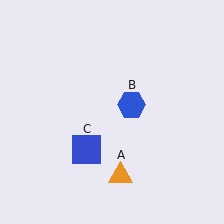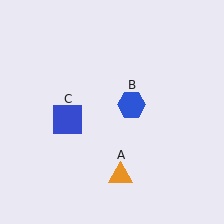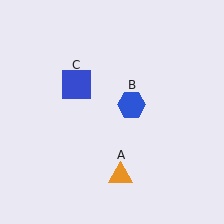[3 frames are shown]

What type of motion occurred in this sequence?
The blue square (object C) rotated clockwise around the center of the scene.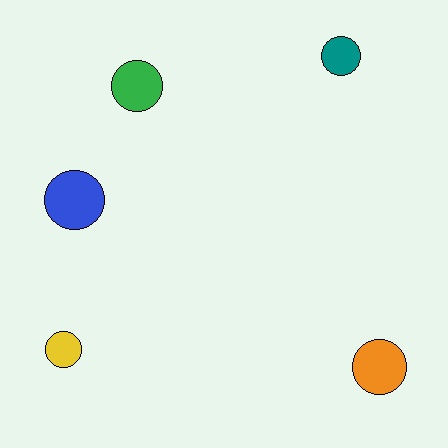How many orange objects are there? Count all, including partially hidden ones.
There is 1 orange object.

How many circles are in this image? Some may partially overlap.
There are 5 circles.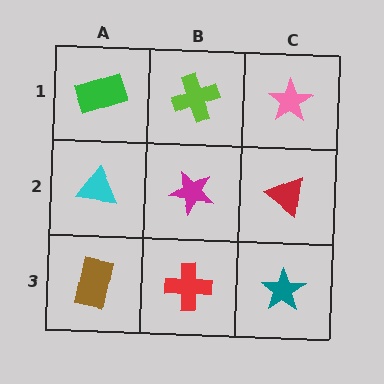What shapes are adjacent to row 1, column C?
A red triangle (row 2, column C), a lime cross (row 1, column B).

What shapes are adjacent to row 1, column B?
A magenta star (row 2, column B), a green rectangle (row 1, column A), a pink star (row 1, column C).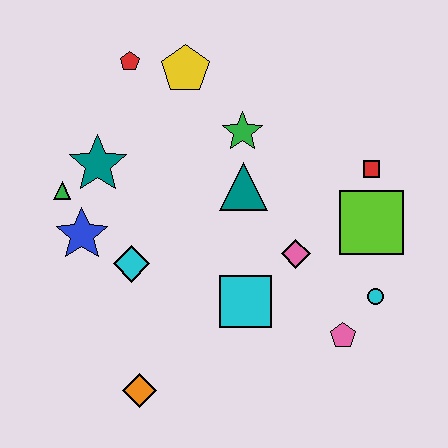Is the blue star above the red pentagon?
No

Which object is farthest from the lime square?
The green triangle is farthest from the lime square.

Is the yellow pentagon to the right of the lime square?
No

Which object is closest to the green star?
The teal triangle is closest to the green star.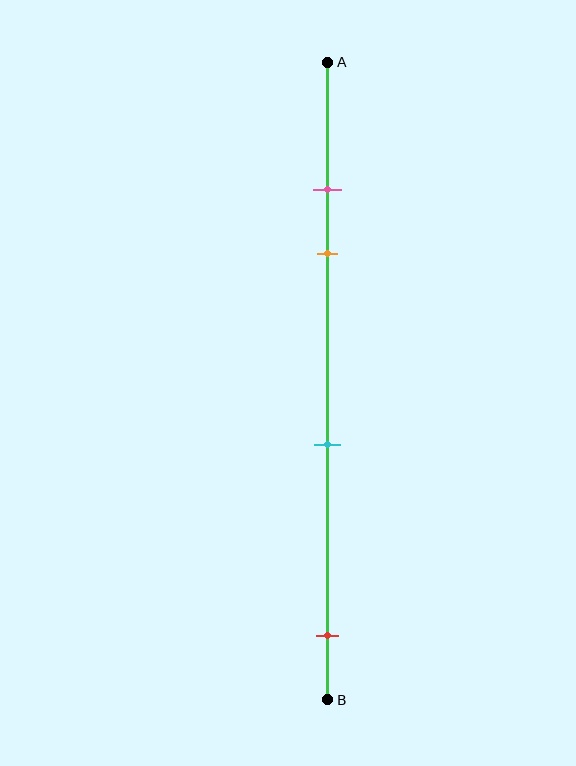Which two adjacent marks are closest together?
The pink and orange marks are the closest adjacent pair.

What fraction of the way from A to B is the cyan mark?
The cyan mark is approximately 60% (0.6) of the way from A to B.